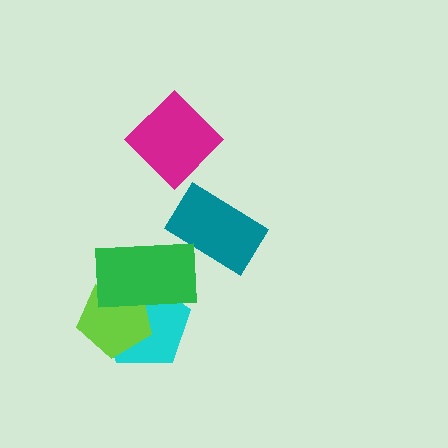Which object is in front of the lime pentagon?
The green rectangle is in front of the lime pentagon.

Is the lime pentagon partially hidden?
Yes, it is partially covered by another shape.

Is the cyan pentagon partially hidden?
Yes, it is partially covered by another shape.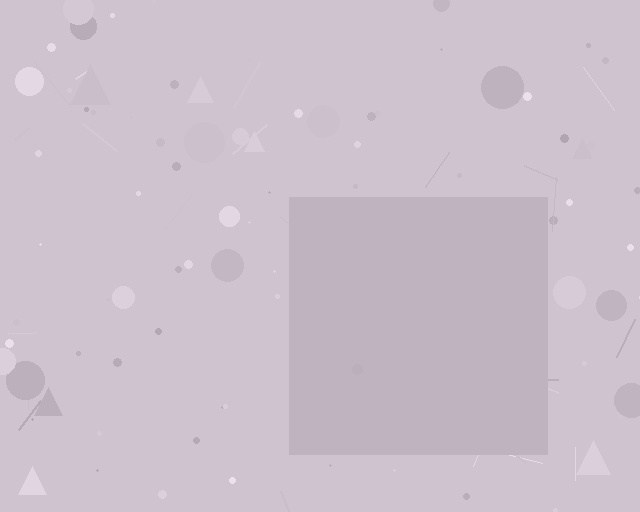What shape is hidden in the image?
A square is hidden in the image.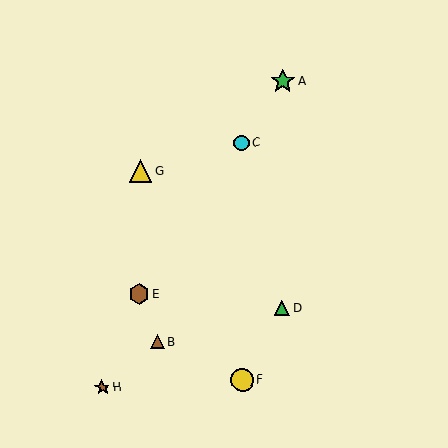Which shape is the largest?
The green star (labeled A) is the largest.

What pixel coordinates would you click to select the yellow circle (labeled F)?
Click at (242, 380) to select the yellow circle F.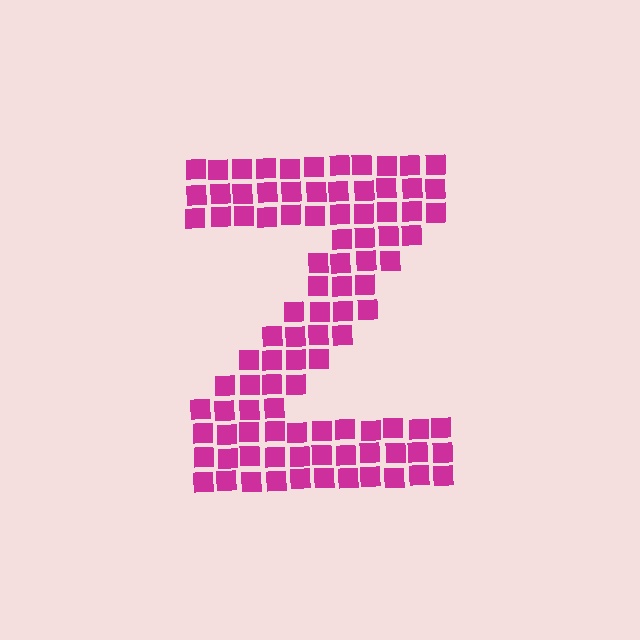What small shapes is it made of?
It is made of small squares.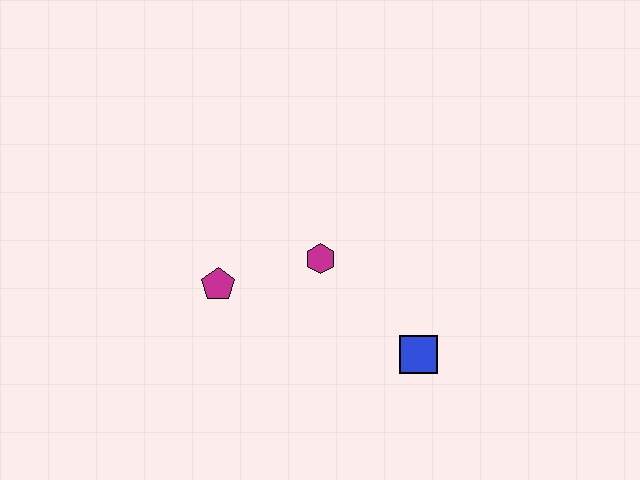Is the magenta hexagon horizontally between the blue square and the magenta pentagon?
Yes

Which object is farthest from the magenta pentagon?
The blue square is farthest from the magenta pentagon.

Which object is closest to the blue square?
The magenta hexagon is closest to the blue square.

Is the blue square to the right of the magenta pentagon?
Yes